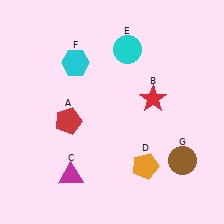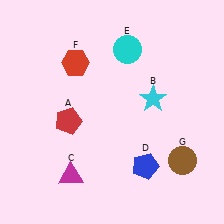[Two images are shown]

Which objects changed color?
B changed from red to cyan. D changed from orange to blue. F changed from cyan to red.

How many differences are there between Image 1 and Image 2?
There are 3 differences between the two images.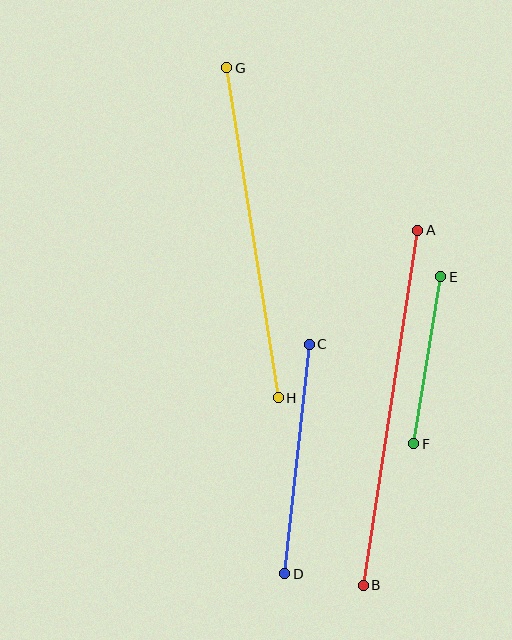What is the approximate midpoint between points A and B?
The midpoint is at approximately (390, 408) pixels.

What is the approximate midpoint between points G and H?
The midpoint is at approximately (252, 233) pixels.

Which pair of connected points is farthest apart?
Points A and B are farthest apart.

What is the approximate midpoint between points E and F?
The midpoint is at approximately (427, 360) pixels.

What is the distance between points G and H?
The distance is approximately 334 pixels.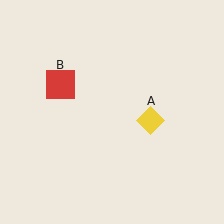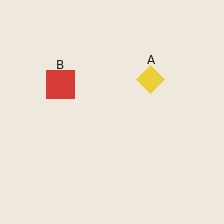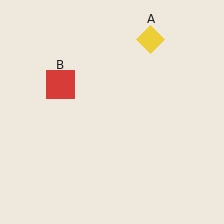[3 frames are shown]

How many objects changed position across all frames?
1 object changed position: yellow diamond (object A).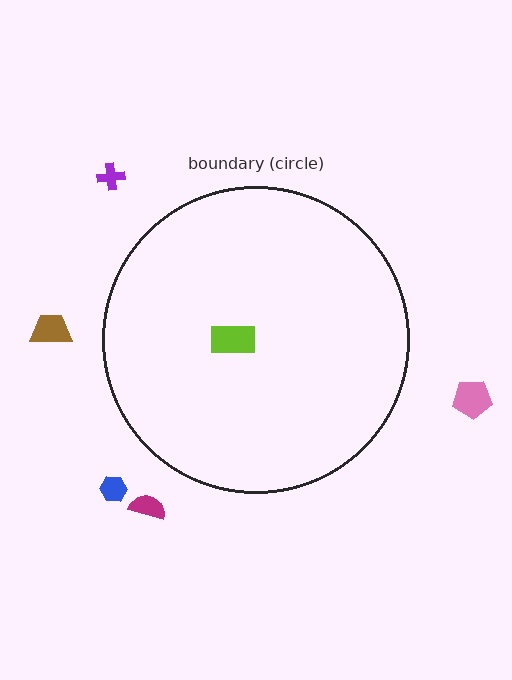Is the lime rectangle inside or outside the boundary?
Inside.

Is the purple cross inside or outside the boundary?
Outside.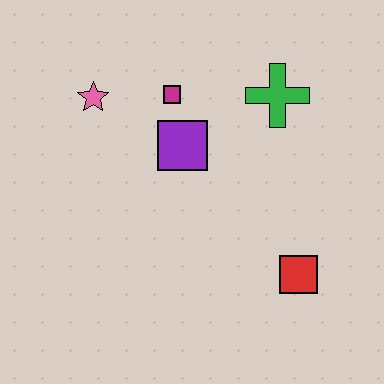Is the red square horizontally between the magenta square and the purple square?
No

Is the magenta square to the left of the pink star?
No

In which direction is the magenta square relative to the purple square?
The magenta square is above the purple square.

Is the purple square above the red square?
Yes